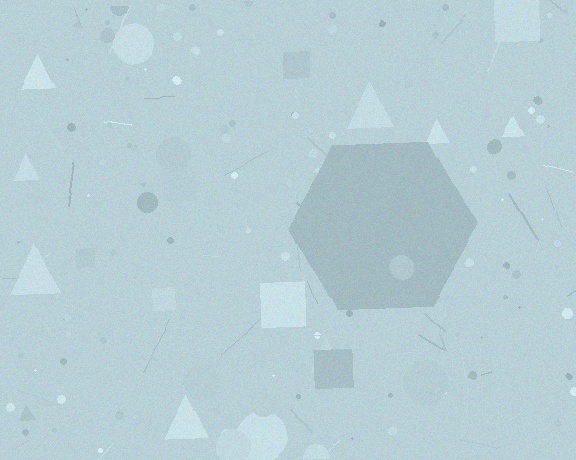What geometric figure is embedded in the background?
A hexagon is embedded in the background.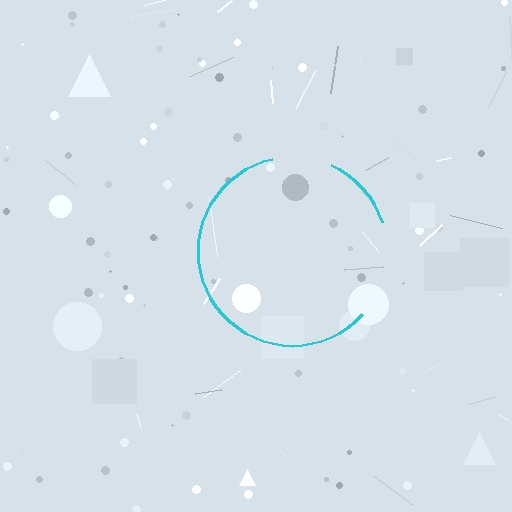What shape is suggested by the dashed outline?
The dashed outline suggests a circle.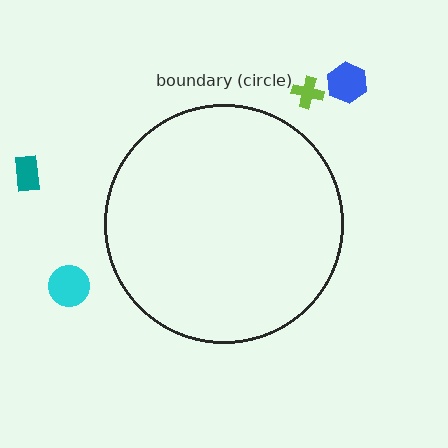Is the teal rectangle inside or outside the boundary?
Outside.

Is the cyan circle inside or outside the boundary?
Outside.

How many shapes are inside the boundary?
0 inside, 4 outside.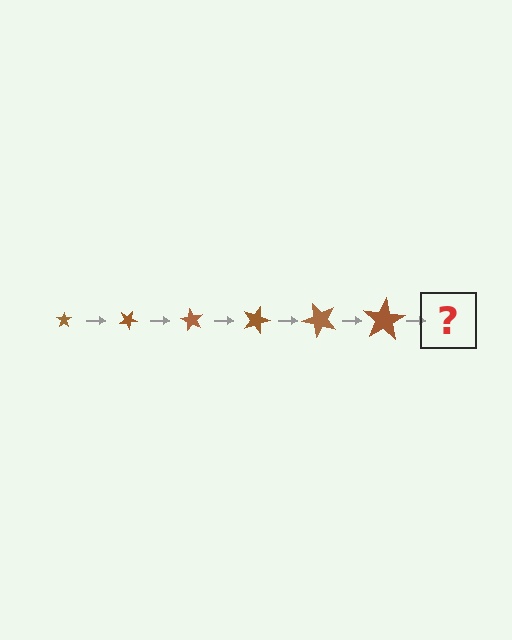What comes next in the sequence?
The next element should be a star, larger than the previous one and rotated 180 degrees from the start.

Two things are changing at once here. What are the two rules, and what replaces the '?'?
The two rules are that the star grows larger each step and it rotates 30 degrees each step. The '?' should be a star, larger than the previous one and rotated 180 degrees from the start.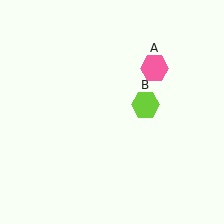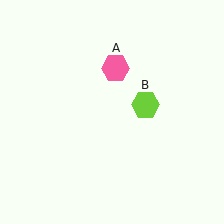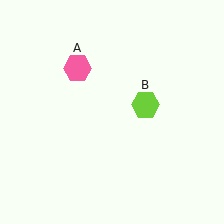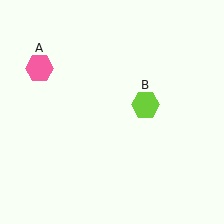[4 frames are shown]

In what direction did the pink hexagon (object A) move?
The pink hexagon (object A) moved left.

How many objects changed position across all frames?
1 object changed position: pink hexagon (object A).